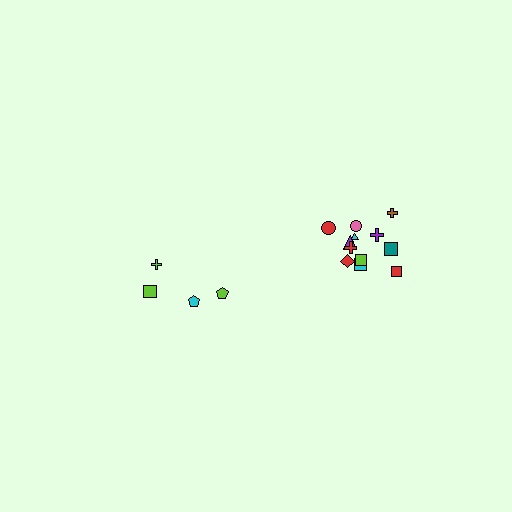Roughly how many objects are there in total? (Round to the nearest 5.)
Roughly 15 objects in total.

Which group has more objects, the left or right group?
The right group.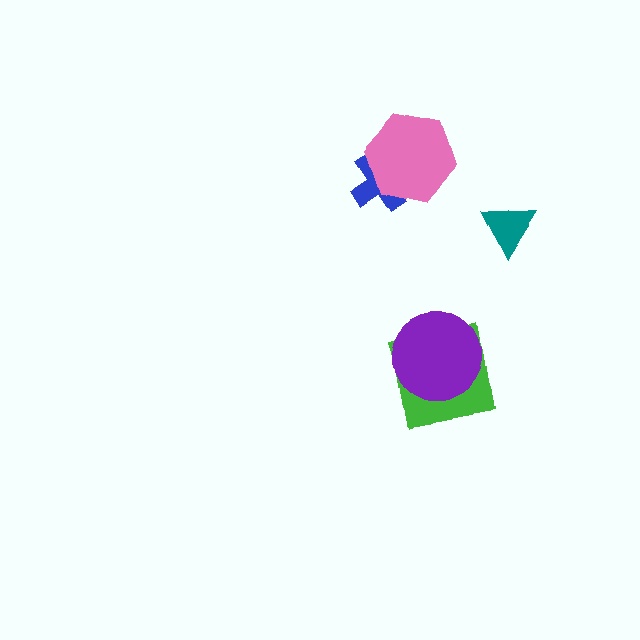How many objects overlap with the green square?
1 object overlaps with the green square.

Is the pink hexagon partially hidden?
No, no other shape covers it.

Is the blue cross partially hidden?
Yes, it is partially covered by another shape.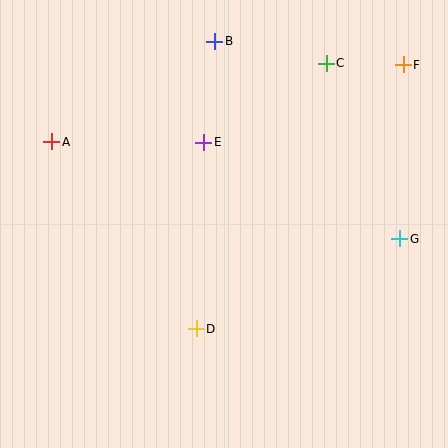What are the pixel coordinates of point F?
Point F is at (403, 65).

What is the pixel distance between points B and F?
The distance between B and F is 190 pixels.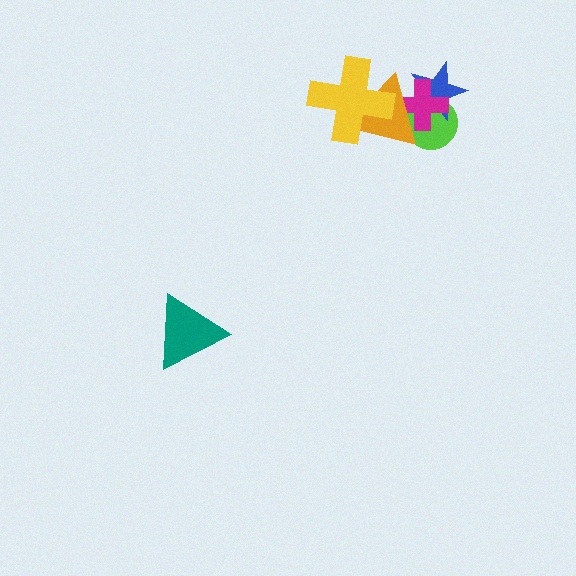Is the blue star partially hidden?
Yes, it is partially covered by another shape.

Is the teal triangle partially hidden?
No, no other shape covers it.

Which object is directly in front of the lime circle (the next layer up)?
The blue star is directly in front of the lime circle.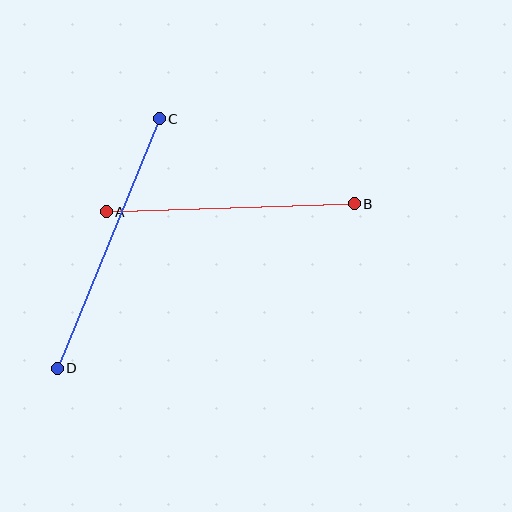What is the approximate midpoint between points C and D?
The midpoint is at approximately (108, 243) pixels.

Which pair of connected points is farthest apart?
Points C and D are farthest apart.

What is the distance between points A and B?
The distance is approximately 248 pixels.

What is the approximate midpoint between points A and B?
The midpoint is at approximately (230, 208) pixels.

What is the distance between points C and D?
The distance is approximately 269 pixels.